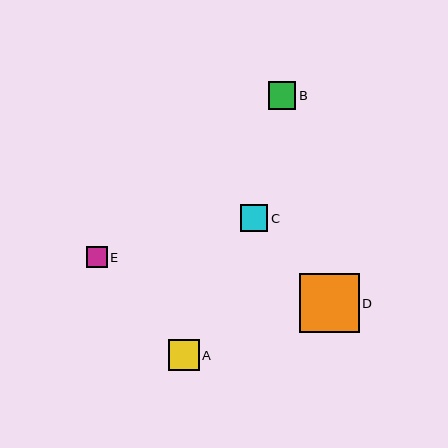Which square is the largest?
Square D is the largest with a size of approximately 59 pixels.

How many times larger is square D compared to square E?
Square D is approximately 2.8 times the size of square E.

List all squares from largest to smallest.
From largest to smallest: D, A, B, C, E.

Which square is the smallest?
Square E is the smallest with a size of approximately 21 pixels.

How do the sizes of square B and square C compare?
Square B and square C are approximately the same size.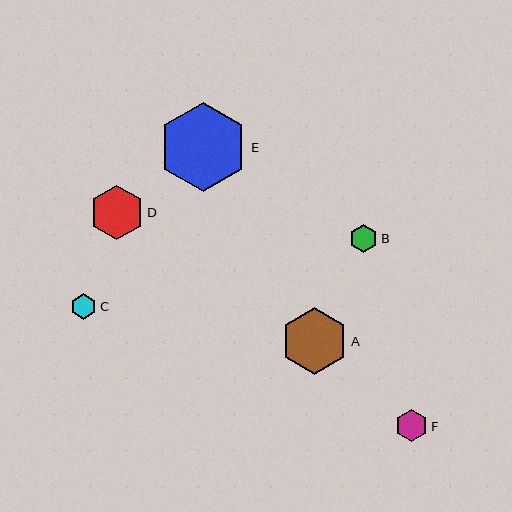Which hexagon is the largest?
Hexagon E is the largest with a size of approximately 89 pixels.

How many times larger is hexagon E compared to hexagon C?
Hexagon E is approximately 3.5 times the size of hexagon C.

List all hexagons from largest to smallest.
From largest to smallest: E, A, D, F, B, C.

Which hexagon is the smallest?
Hexagon C is the smallest with a size of approximately 25 pixels.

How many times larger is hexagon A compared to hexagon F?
Hexagon A is approximately 2.1 times the size of hexagon F.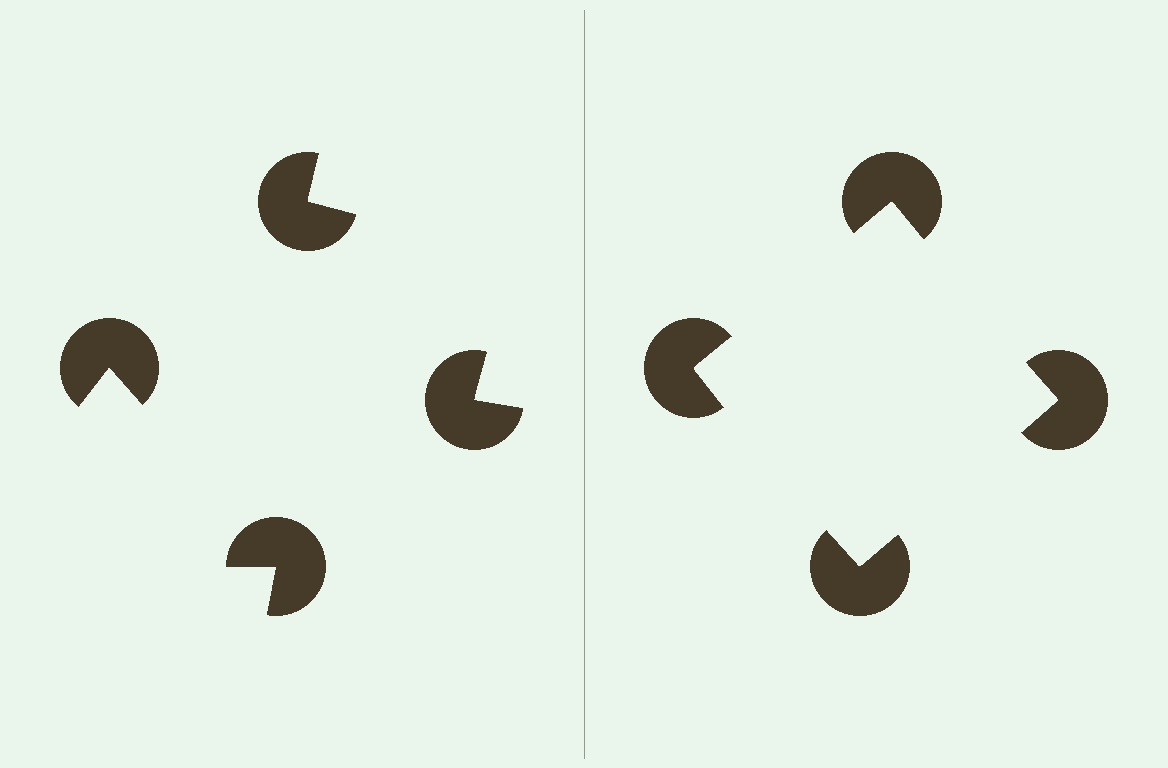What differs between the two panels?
The pac-man discs are positioned identically on both sides; only the wedge orientations differ. On the right they align to a square; on the left they are misaligned.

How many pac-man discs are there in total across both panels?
8 — 4 on each side.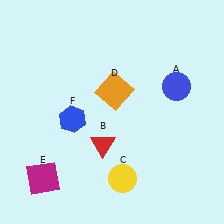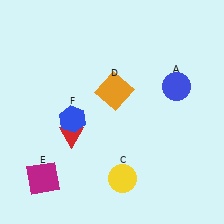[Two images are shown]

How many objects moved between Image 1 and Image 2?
1 object moved between the two images.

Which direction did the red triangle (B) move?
The red triangle (B) moved left.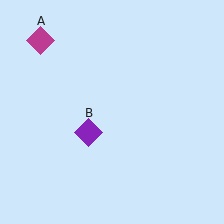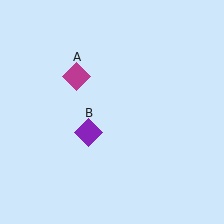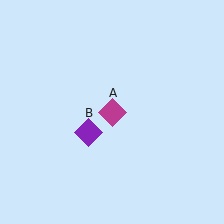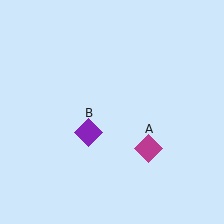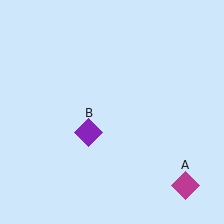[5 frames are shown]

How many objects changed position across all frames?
1 object changed position: magenta diamond (object A).